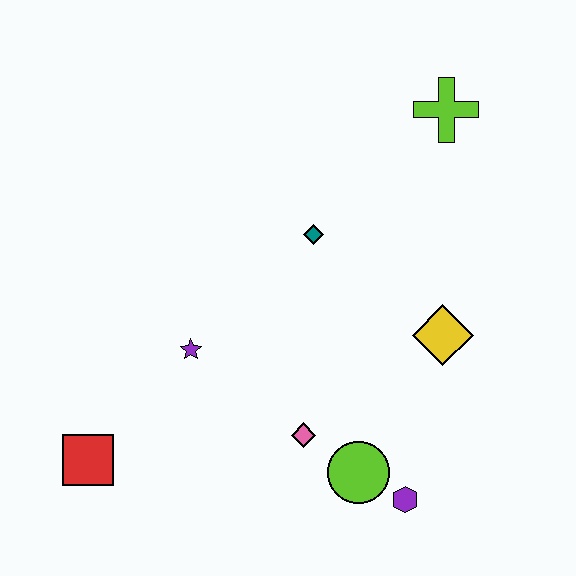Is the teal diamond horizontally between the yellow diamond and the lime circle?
No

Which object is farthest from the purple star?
The lime cross is farthest from the purple star.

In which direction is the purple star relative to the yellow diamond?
The purple star is to the left of the yellow diamond.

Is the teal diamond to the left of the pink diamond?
No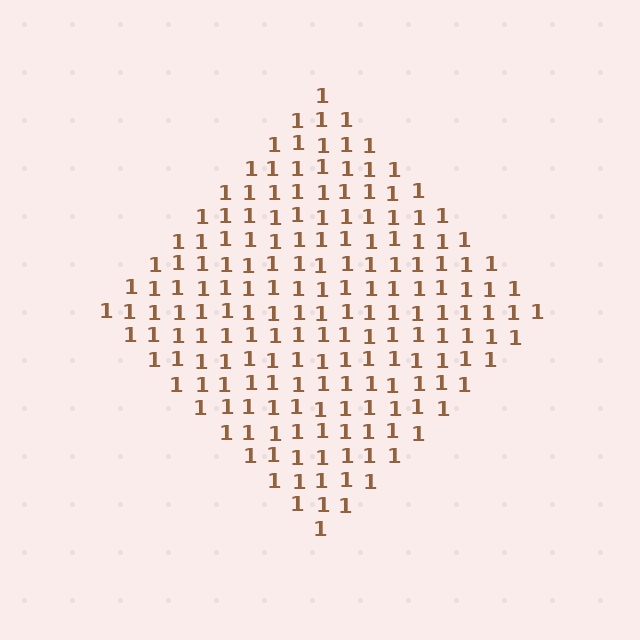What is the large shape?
The large shape is a diamond.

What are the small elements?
The small elements are digit 1's.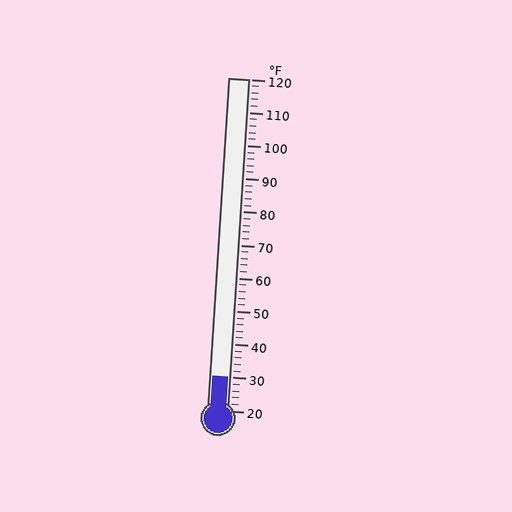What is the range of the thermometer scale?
The thermometer scale ranges from 20°F to 120°F.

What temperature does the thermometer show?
The thermometer shows approximately 30°F.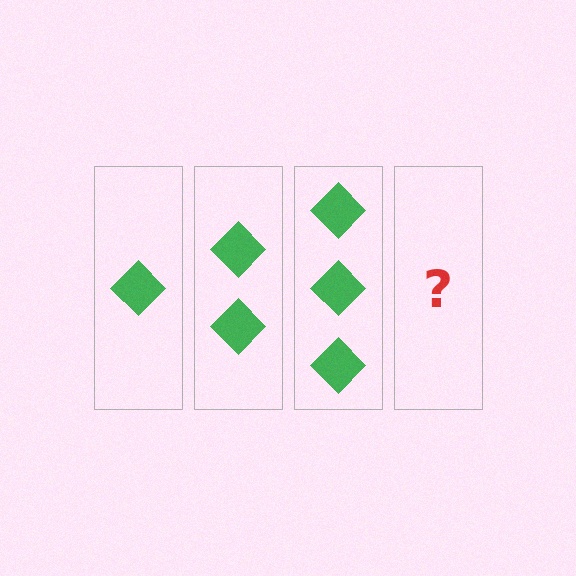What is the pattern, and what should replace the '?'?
The pattern is that each step adds one more diamond. The '?' should be 4 diamonds.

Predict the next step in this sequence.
The next step is 4 diamonds.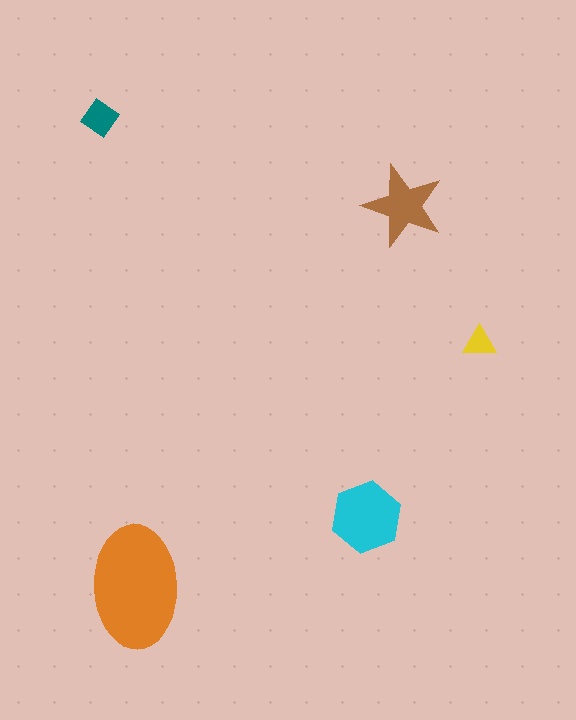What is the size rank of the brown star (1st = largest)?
3rd.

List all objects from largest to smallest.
The orange ellipse, the cyan hexagon, the brown star, the teal diamond, the yellow triangle.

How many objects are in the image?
There are 5 objects in the image.